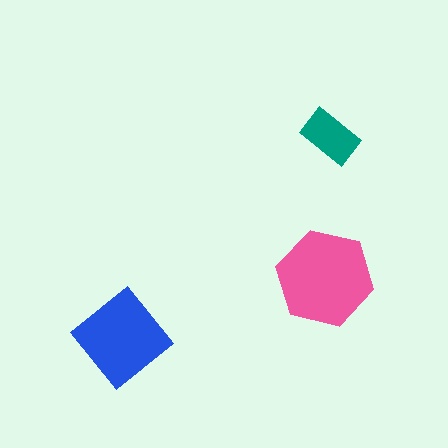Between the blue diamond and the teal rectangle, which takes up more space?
The blue diamond.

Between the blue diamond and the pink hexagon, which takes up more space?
The pink hexagon.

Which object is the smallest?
The teal rectangle.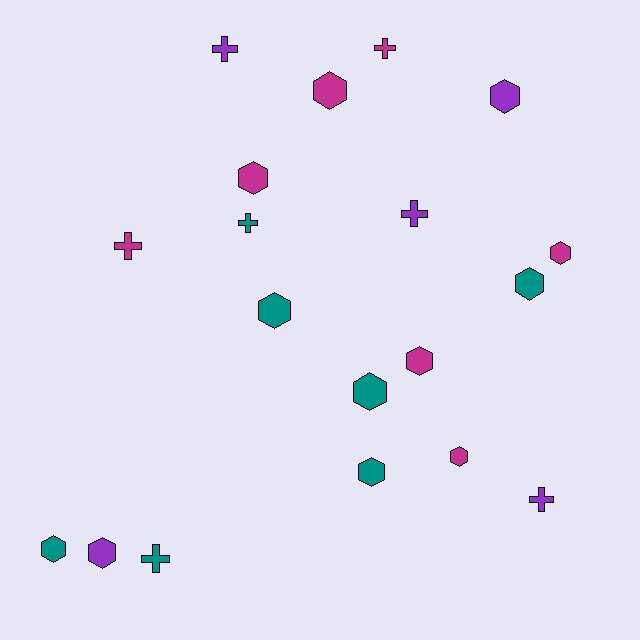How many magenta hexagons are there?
There are 5 magenta hexagons.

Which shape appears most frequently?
Hexagon, with 12 objects.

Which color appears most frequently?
Magenta, with 7 objects.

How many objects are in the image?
There are 19 objects.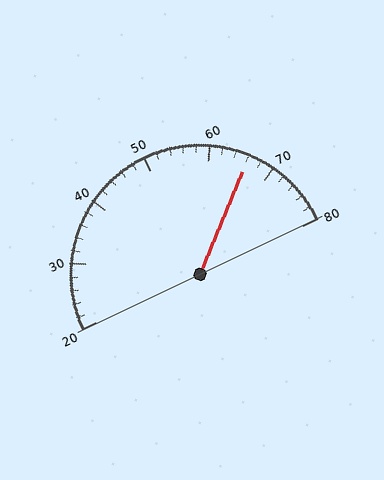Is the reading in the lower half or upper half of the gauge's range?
The reading is in the upper half of the range (20 to 80).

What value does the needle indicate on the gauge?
The needle indicates approximately 66.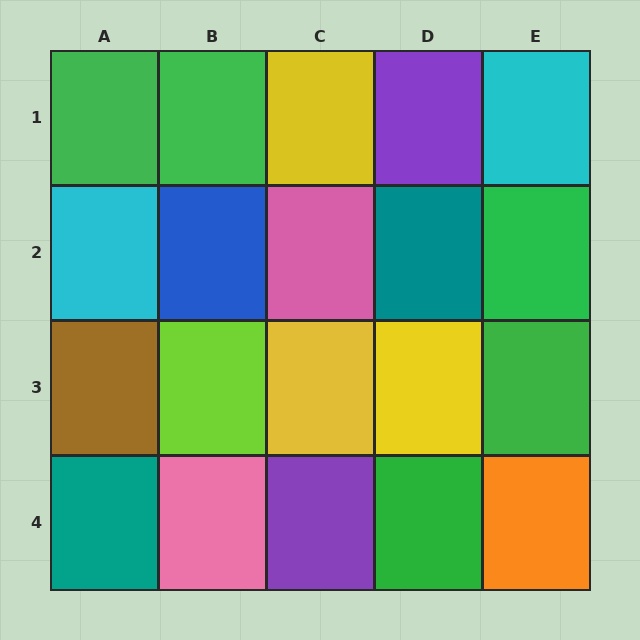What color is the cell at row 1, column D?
Purple.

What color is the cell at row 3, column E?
Green.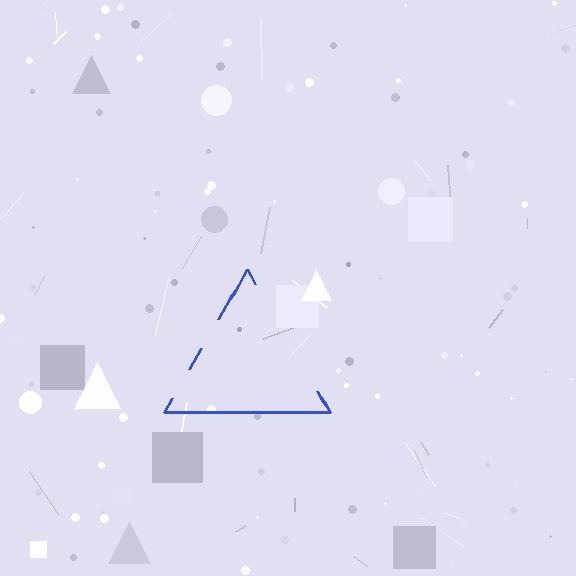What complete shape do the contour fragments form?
The contour fragments form a triangle.